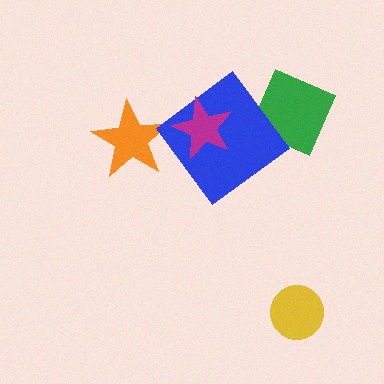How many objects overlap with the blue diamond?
1 object overlaps with the blue diamond.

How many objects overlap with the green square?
0 objects overlap with the green square.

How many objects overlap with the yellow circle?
0 objects overlap with the yellow circle.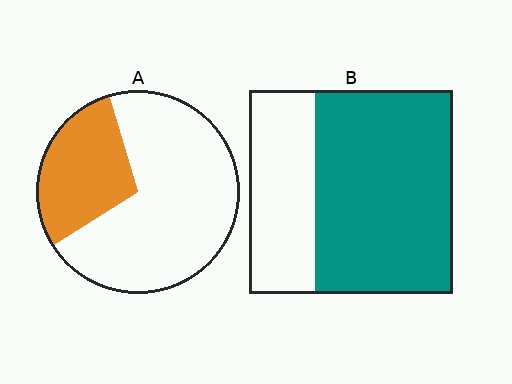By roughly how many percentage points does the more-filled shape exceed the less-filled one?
By roughly 40 percentage points (B over A).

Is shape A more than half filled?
No.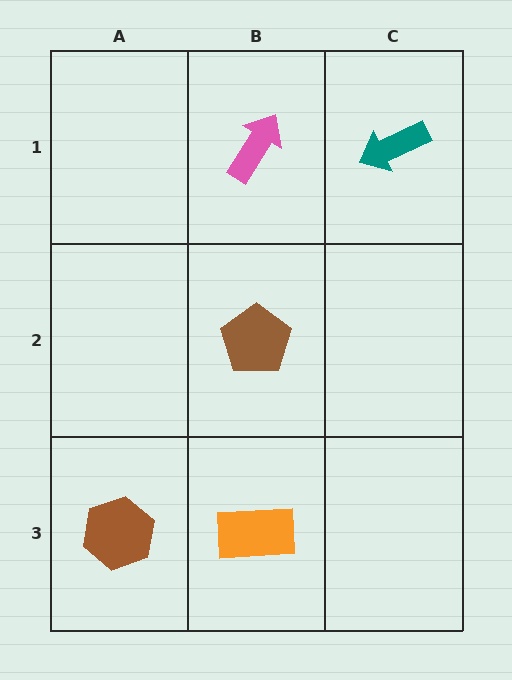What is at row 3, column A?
A brown hexagon.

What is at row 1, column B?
A pink arrow.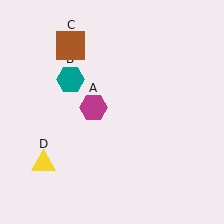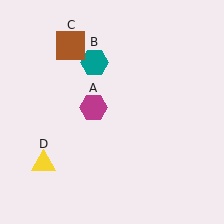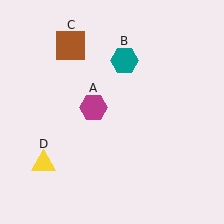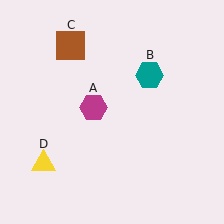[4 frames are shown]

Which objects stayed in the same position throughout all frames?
Magenta hexagon (object A) and brown square (object C) and yellow triangle (object D) remained stationary.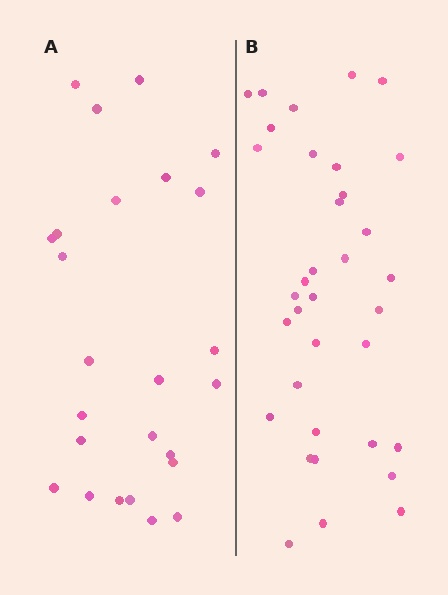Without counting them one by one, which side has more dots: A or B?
Region B (the right region) has more dots.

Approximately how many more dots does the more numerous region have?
Region B has roughly 10 or so more dots than region A.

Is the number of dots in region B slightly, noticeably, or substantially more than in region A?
Region B has noticeably more, but not dramatically so. The ratio is roughly 1.4 to 1.